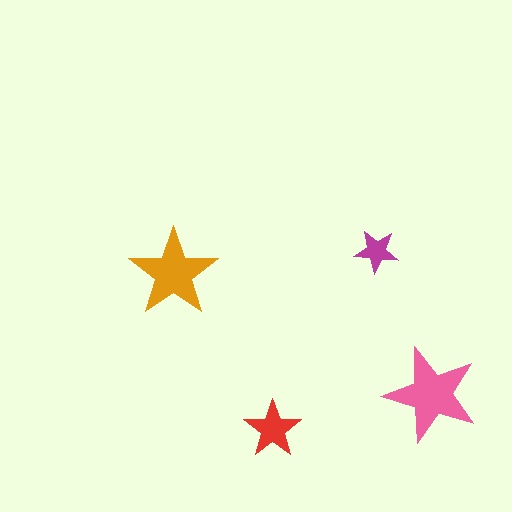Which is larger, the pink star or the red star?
The pink one.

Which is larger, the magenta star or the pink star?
The pink one.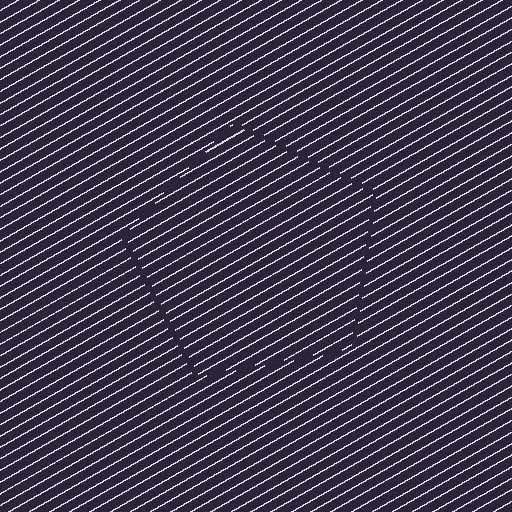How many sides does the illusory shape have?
5 sides — the line-ends trace a pentagon.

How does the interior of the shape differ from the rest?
The interior of the shape contains the same grating, shifted by half a period — the contour is defined by the phase discontinuity where line-ends from the inner and outer gratings abut.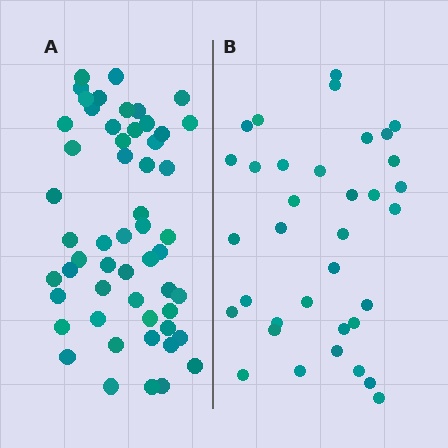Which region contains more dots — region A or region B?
Region A (the left region) has more dots.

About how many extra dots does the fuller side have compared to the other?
Region A has approximately 20 more dots than region B.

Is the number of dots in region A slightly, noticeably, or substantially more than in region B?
Region A has substantially more. The ratio is roughly 1.5 to 1.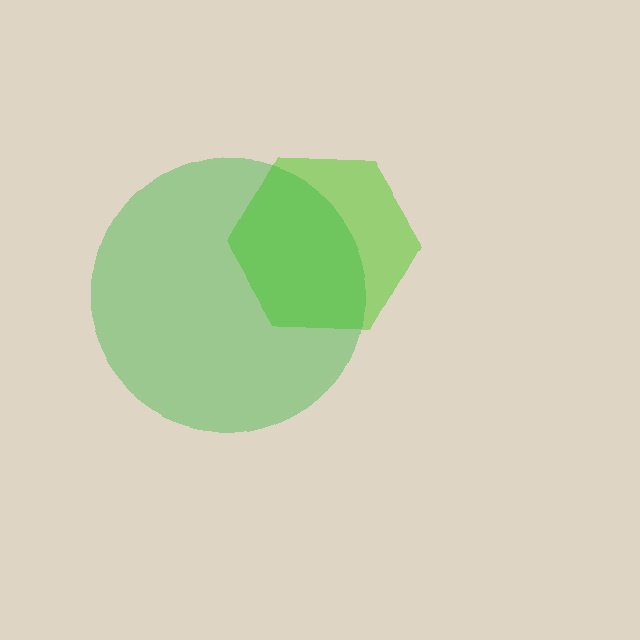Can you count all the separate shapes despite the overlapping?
Yes, there are 2 separate shapes.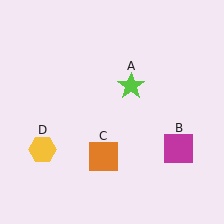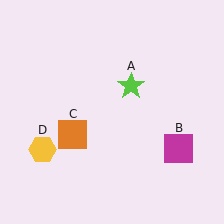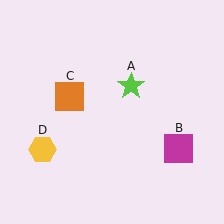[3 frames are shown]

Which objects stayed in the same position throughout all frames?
Lime star (object A) and magenta square (object B) and yellow hexagon (object D) remained stationary.